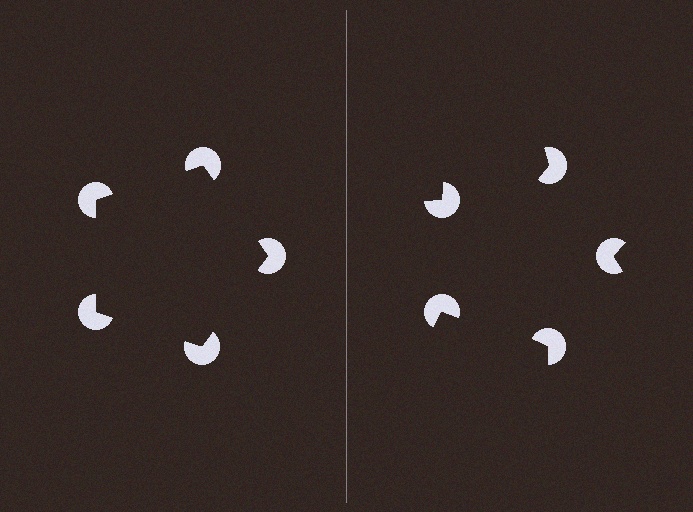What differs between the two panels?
The pac-man discs are positioned identically on both sides; only the wedge orientations differ. On the left they align to a pentagon; on the right they are misaligned.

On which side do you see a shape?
An illusory pentagon appears on the left side. On the right side the wedge cuts are rotated, so no coherent shape forms.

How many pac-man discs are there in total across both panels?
10 — 5 on each side.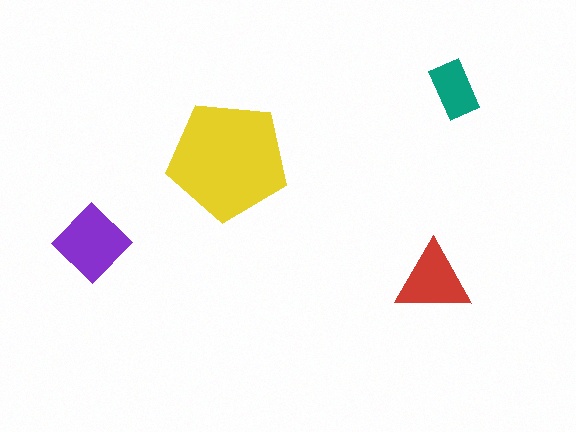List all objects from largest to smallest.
The yellow pentagon, the purple diamond, the red triangle, the teal rectangle.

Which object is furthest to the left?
The purple diamond is leftmost.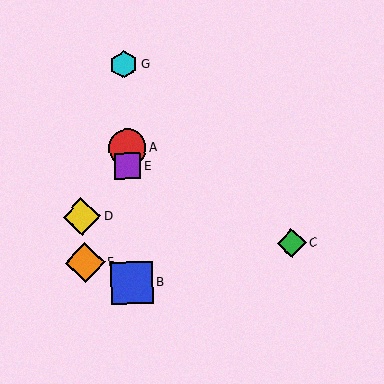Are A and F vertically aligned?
No, A is at x≈127 and F is at x≈85.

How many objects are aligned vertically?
4 objects (A, B, E, G) are aligned vertically.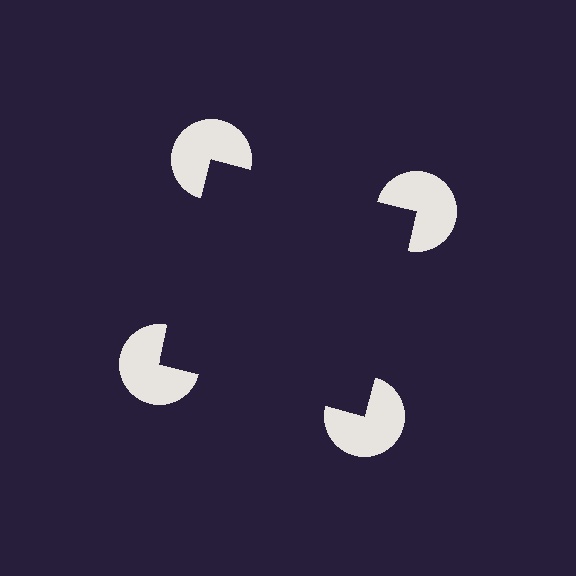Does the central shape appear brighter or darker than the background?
It typically appears slightly darker than the background, even though no actual brightness change is drawn.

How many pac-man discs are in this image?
There are 4 — one at each vertex of the illusory square.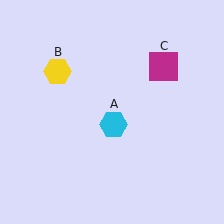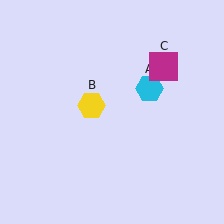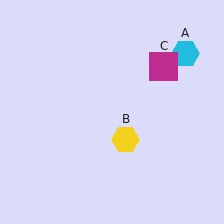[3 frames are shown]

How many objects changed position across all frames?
2 objects changed position: cyan hexagon (object A), yellow hexagon (object B).